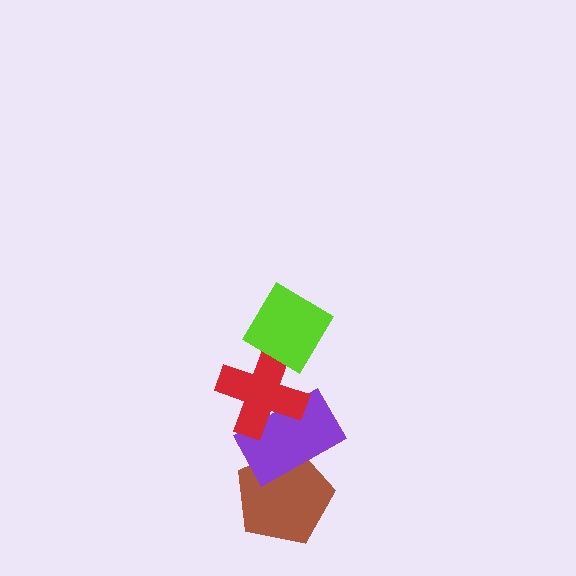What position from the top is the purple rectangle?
The purple rectangle is 3rd from the top.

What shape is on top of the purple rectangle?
The red cross is on top of the purple rectangle.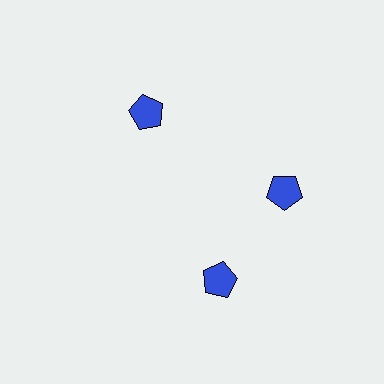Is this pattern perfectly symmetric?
No. The 3 blue pentagons are arranged in a ring, but one element near the 7 o'clock position is rotated out of alignment along the ring, breaking the 3-fold rotational symmetry.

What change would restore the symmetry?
The symmetry would be restored by rotating it back into even spacing with its neighbors so that all 3 pentagons sit at equal angles and equal distance from the center.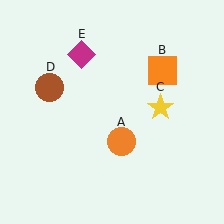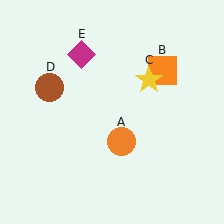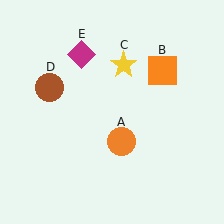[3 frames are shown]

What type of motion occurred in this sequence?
The yellow star (object C) rotated counterclockwise around the center of the scene.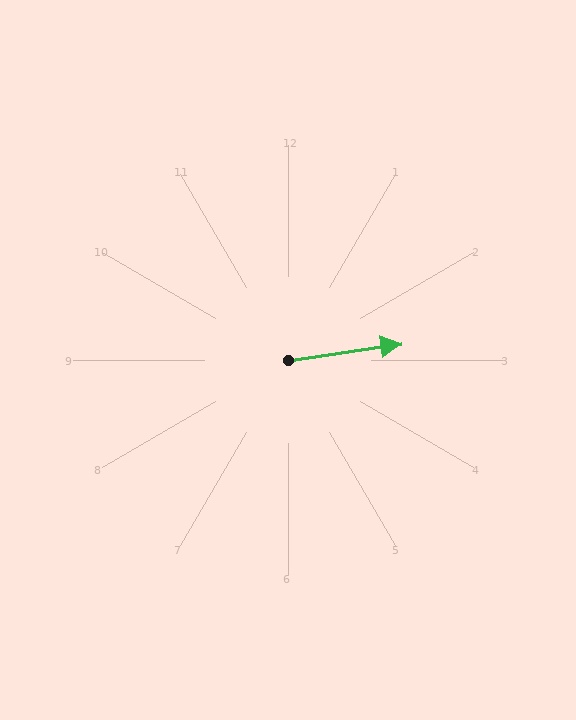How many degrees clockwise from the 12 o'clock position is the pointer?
Approximately 82 degrees.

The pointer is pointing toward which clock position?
Roughly 3 o'clock.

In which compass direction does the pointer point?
East.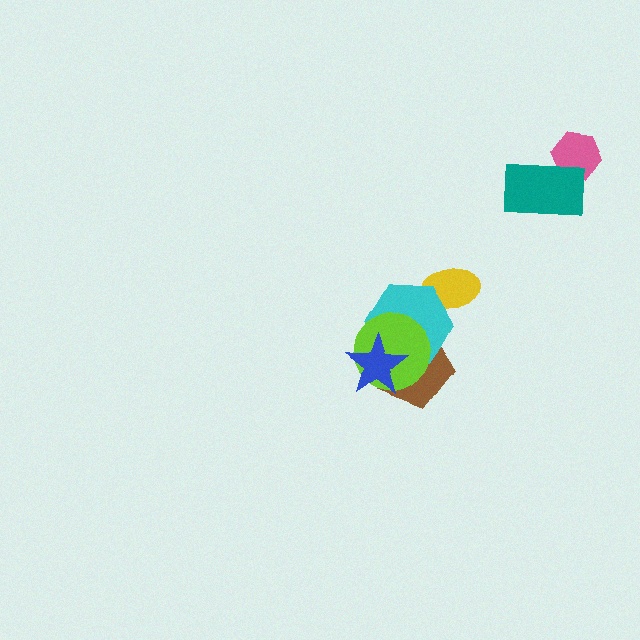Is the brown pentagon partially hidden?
Yes, it is partially covered by another shape.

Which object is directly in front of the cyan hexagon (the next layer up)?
The lime circle is directly in front of the cyan hexagon.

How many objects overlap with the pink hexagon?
1 object overlaps with the pink hexagon.